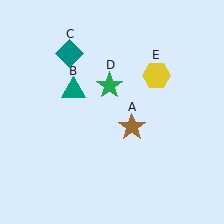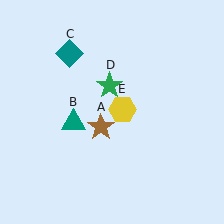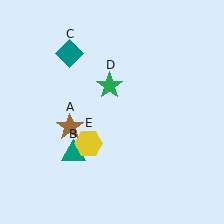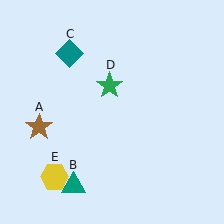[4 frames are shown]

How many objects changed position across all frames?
3 objects changed position: brown star (object A), teal triangle (object B), yellow hexagon (object E).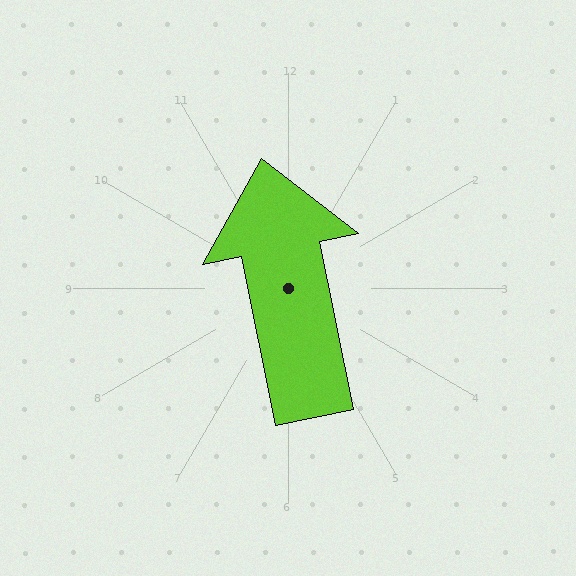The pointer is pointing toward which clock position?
Roughly 12 o'clock.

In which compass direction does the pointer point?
North.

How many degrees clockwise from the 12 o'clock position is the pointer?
Approximately 349 degrees.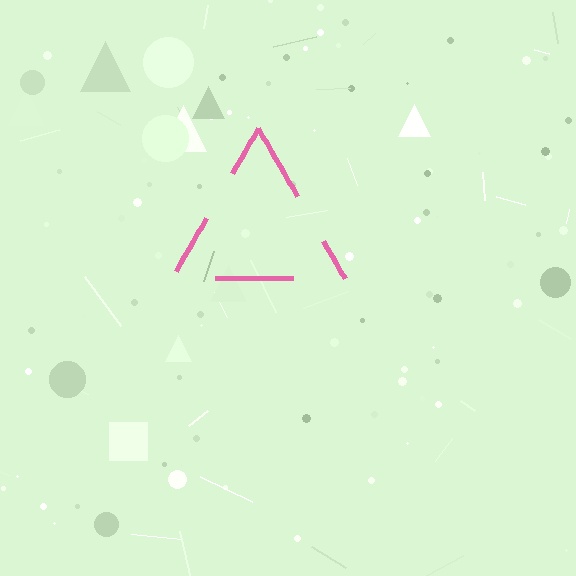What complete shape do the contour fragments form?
The contour fragments form a triangle.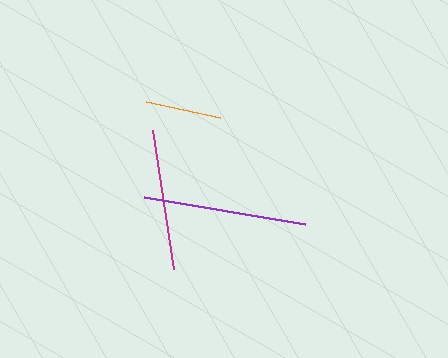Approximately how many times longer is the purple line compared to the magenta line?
The purple line is approximately 1.2 times the length of the magenta line.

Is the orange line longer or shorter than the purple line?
The purple line is longer than the orange line.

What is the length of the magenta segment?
The magenta segment is approximately 140 pixels long.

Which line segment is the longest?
The purple line is the longest at approximately 163 pixels.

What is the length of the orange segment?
The orange segment is approximately 75 pixels long.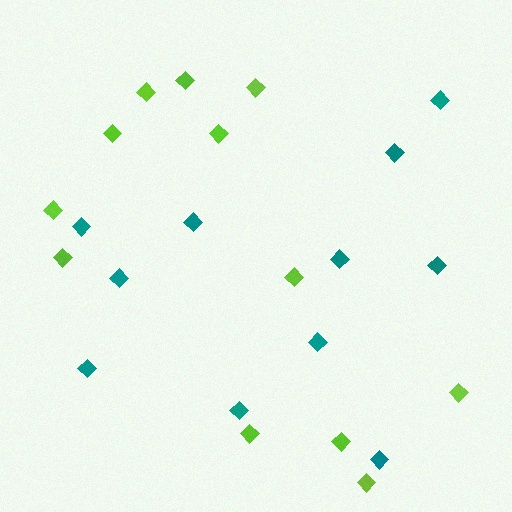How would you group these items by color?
There are 2 groups: one group of teal diamonds (11) and one group of lime diamonds (12).